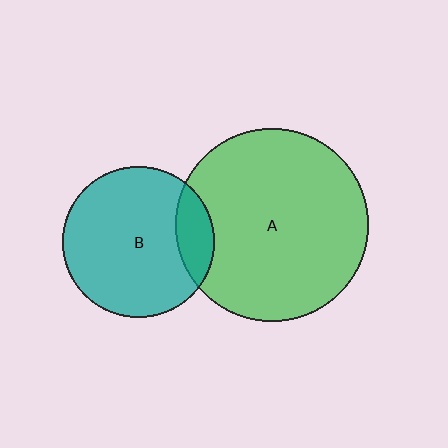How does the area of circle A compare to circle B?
Approximately 1.6 times.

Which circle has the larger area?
Circle A (green).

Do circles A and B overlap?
Yes.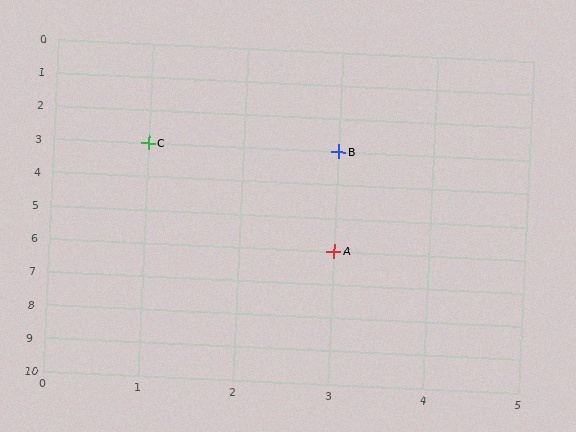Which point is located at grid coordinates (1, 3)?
Point C is at (1, 3).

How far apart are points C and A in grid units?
Points C and A are 2 columns and 3 rows apart (about 3.6 grid units diagonally).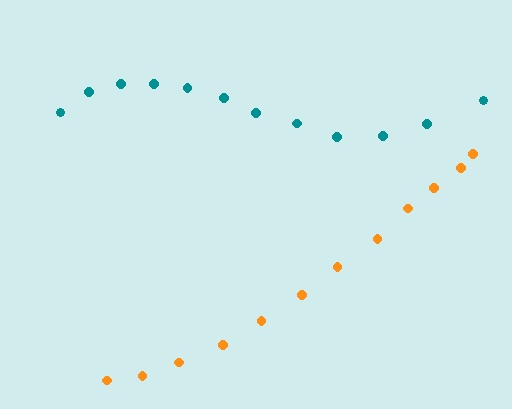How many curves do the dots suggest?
There are 2 distinct paths.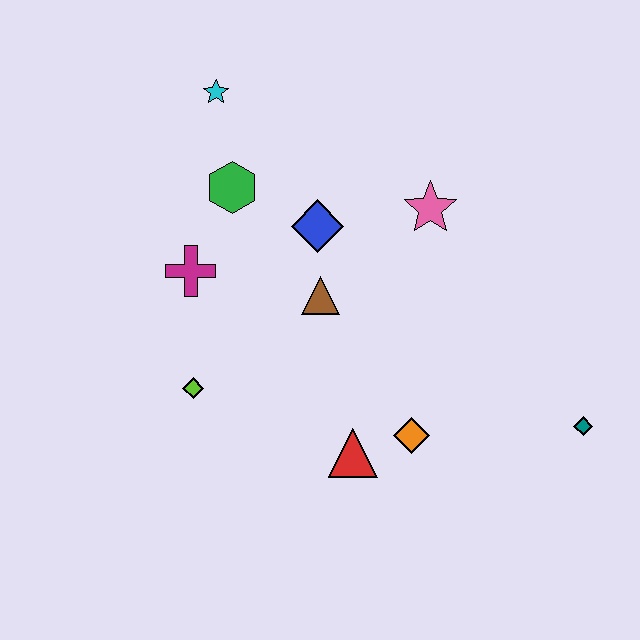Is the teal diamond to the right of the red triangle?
Yes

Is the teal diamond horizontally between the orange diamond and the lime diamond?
No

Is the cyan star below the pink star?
No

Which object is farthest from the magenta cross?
The teal diamond is farthest from the magenta cross.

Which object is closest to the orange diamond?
The red triangle is closest to the orange diamond.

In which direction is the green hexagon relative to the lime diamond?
The green hexagon is above the lime diamond.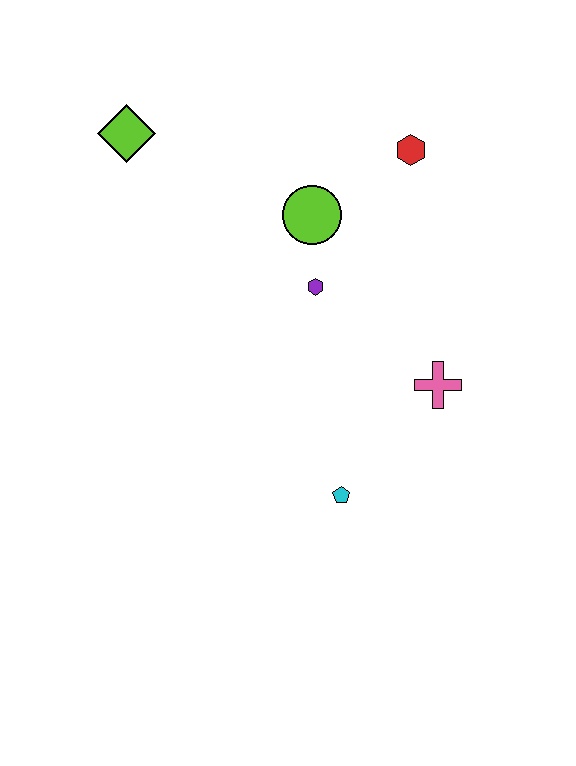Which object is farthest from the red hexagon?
The cyan pentagon is farthest from the red hexagon.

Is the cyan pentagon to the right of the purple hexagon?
Yes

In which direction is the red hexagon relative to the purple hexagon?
The red hexagon is above the purple hexagon.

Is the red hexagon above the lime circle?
Yes